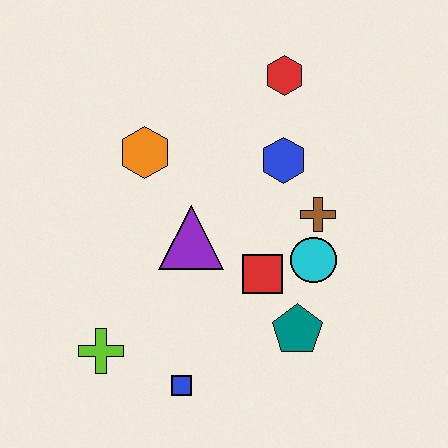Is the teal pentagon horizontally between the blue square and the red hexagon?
No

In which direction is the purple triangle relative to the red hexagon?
The purple triangle is below the red hexagon.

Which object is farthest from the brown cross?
The lime cross is farthest from the brown cross.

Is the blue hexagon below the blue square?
No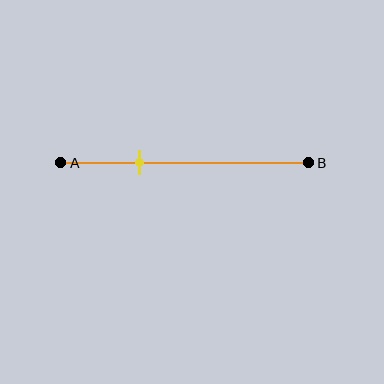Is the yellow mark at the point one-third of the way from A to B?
Yes, the mark is approximately at the one-third point.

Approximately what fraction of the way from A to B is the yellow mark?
The yellow mark is approximately 30% of the way from A to B.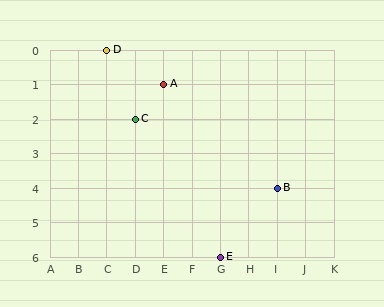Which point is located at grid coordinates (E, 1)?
Point A is at (E, 1).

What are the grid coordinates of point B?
Point B is at grid coordinates (I, 4).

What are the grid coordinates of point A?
Point A is at grid coordinates (E, 1).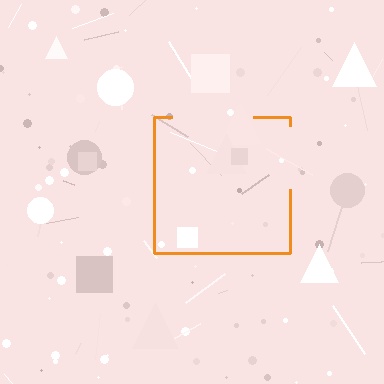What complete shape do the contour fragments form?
The contour fragments form a square.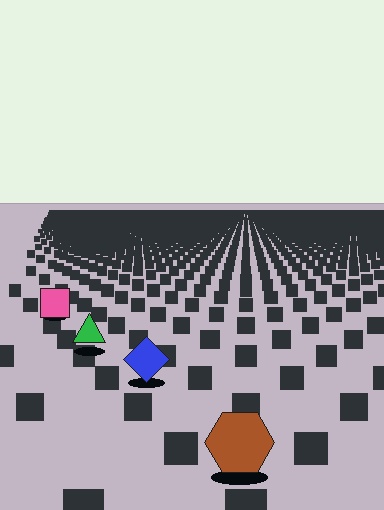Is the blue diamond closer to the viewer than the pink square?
Yes. The blue diamond is closer — you can tell from the texture gradient: the ground texture is coarser near it.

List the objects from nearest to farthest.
From nearest to farthest: the brown hexagon, the blue diamond, the green triangle, the pink square.